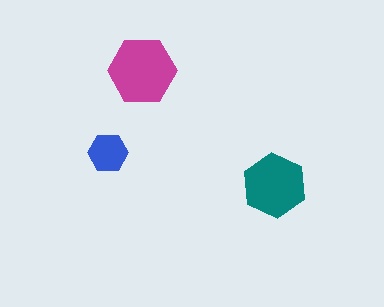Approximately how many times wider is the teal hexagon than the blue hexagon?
About 1.5 times wider.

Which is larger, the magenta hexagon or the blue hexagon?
The magenta one.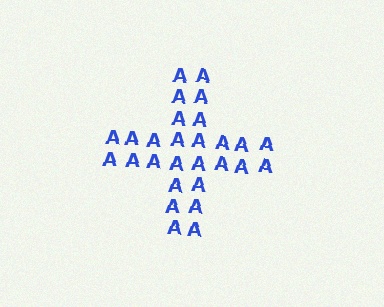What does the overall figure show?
The overall figure shows a cross.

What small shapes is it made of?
It is made of small letter A's.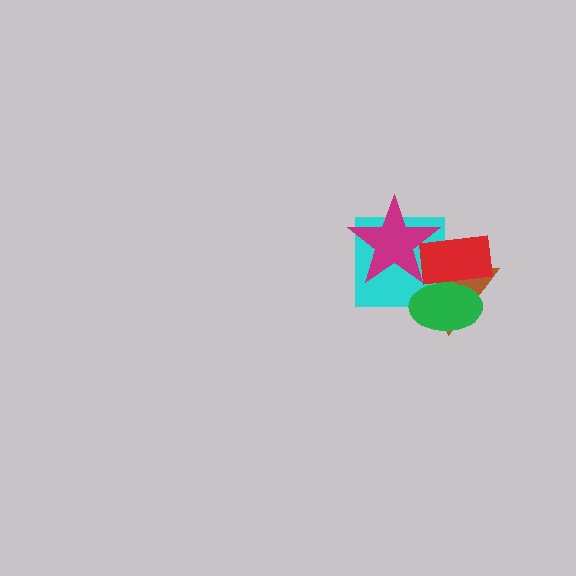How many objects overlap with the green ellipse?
3 objects overlap with the green ellipse.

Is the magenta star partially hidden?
No, no other shape covers it.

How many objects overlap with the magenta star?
3 objects overlap with the magenta star.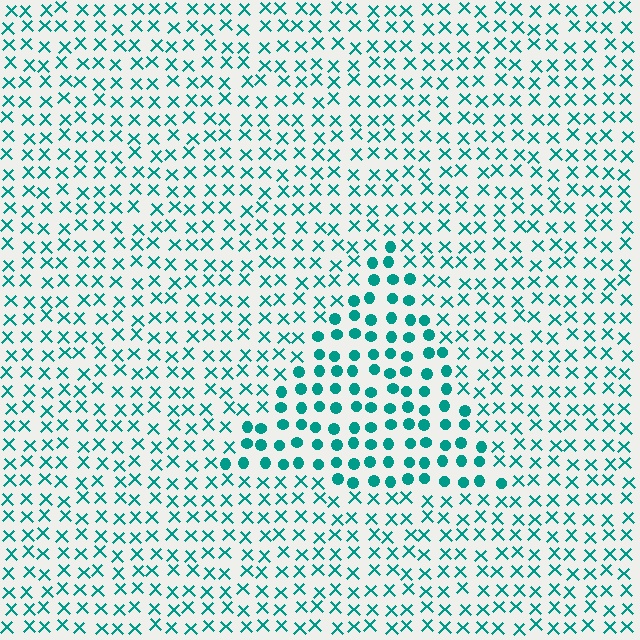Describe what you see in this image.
The image is filled with small teal elements arranged in a uniform grid. A triangle-shaped region contains circles, while the surrounding area contains X marks. The boundary is defined purely by the change in element shape.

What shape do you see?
I see a triangle.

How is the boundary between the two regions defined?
The boundary is defined by a change in element shape: circles inside vs. X marks outside. All elements share the same color and spacing.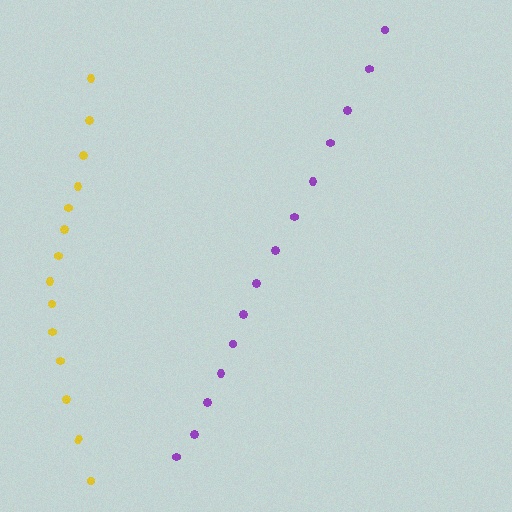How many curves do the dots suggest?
There are 2 distinct paths.